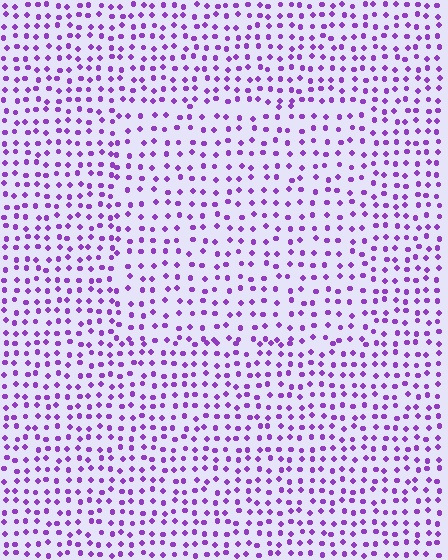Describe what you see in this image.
The image contains small purple elements arranged at two different densities. A rectangle-shaped region is visible where the elements are less densely packed than the surrounding area.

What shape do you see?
I see a rectangle.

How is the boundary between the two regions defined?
The boundary is defined by a change in element density (approximately 1.4x ratio). All elements are the same color, size, and shape.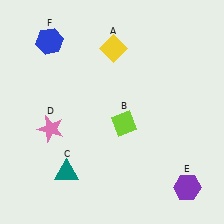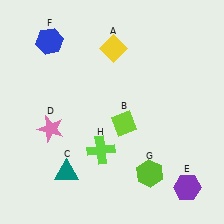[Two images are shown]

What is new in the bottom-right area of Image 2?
A lime hexagon (G) was added in the bottom-right area of Image 2.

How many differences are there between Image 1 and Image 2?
There are 2 differences between the two images.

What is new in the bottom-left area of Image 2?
A lime cross (H) was added in the bottom-left area of Image 2.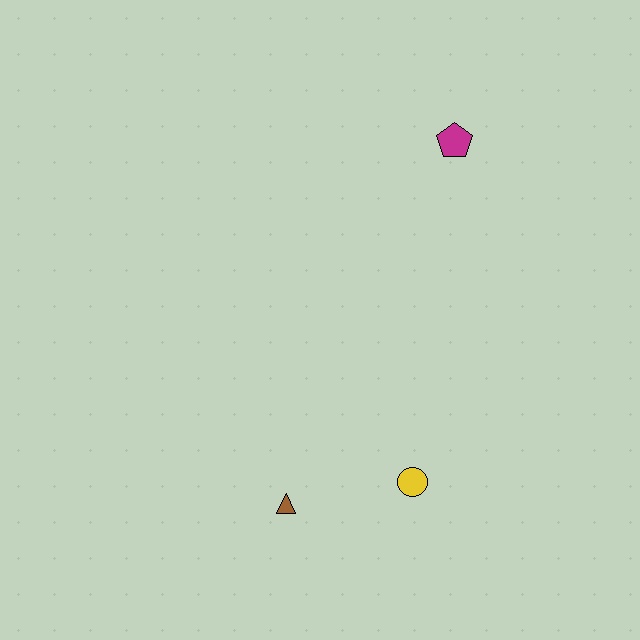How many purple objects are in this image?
There are no purple objects.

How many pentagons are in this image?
There is 1 pentagon.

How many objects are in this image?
There are 3 objects.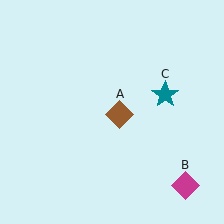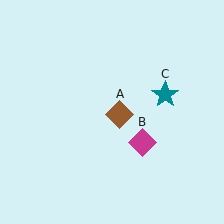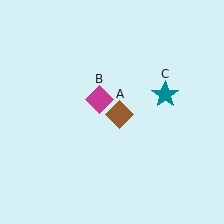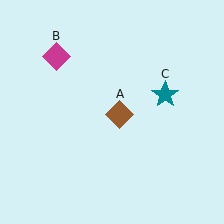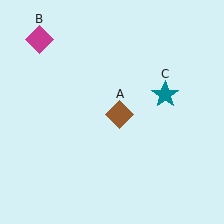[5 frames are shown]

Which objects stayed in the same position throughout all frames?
Brown diamond (object A) and teal star (object C) remained stationary.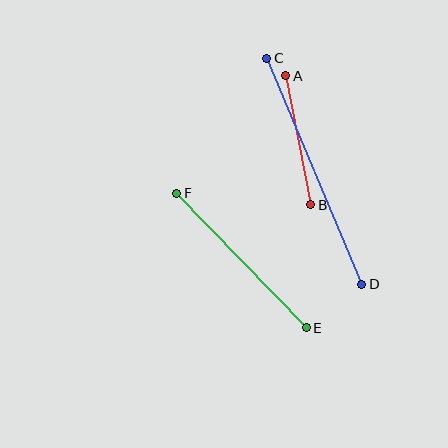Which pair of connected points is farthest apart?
Points C and D are farthest apart.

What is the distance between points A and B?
The distance is approximately 131 pixels.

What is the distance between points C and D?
The distance is approximately 246 pixels.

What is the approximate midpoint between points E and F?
The midpoint is at approximately (242, 260) pixels.